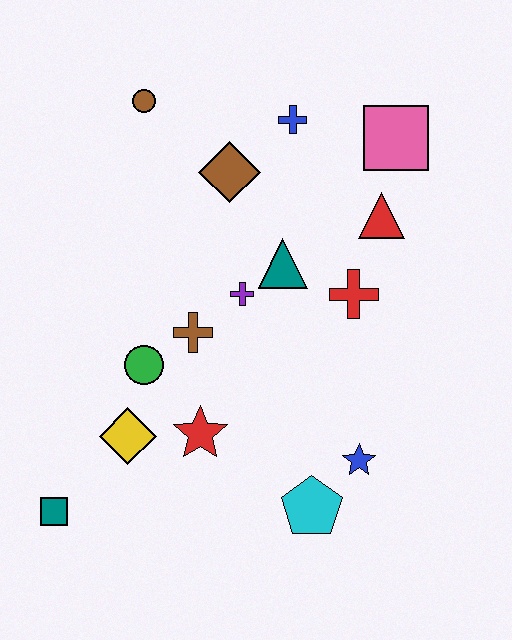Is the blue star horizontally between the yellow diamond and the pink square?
Yes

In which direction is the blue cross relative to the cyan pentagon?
The blue cross is above the cyan pentagon.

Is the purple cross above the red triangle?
No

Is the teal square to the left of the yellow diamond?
Yes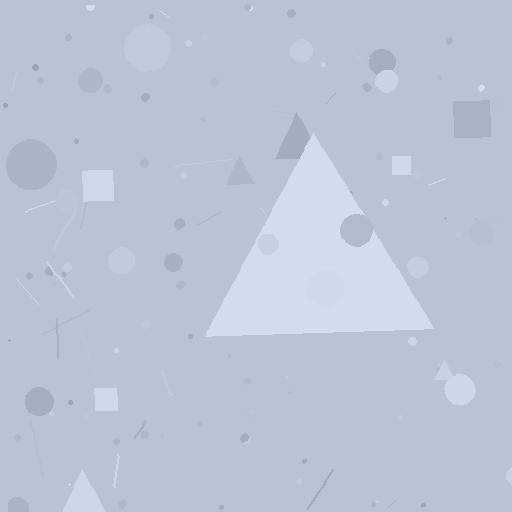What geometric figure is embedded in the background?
A triangle is embedded in the background.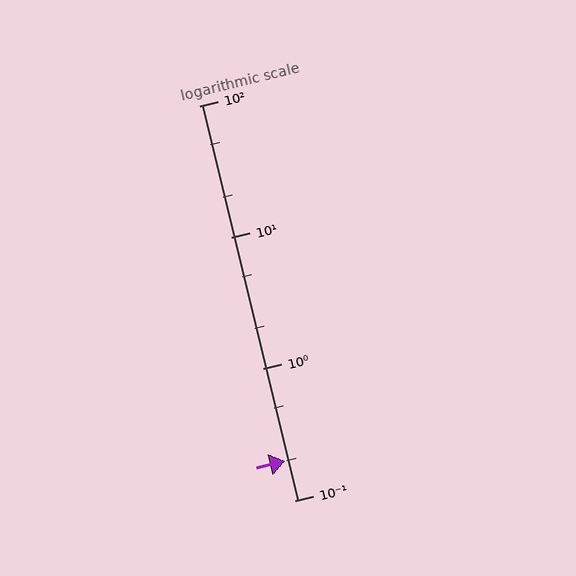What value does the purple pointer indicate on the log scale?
The pointer indicates approximately 0.2.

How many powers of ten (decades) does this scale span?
The scale spans 3 decades, from 0.1 to 100.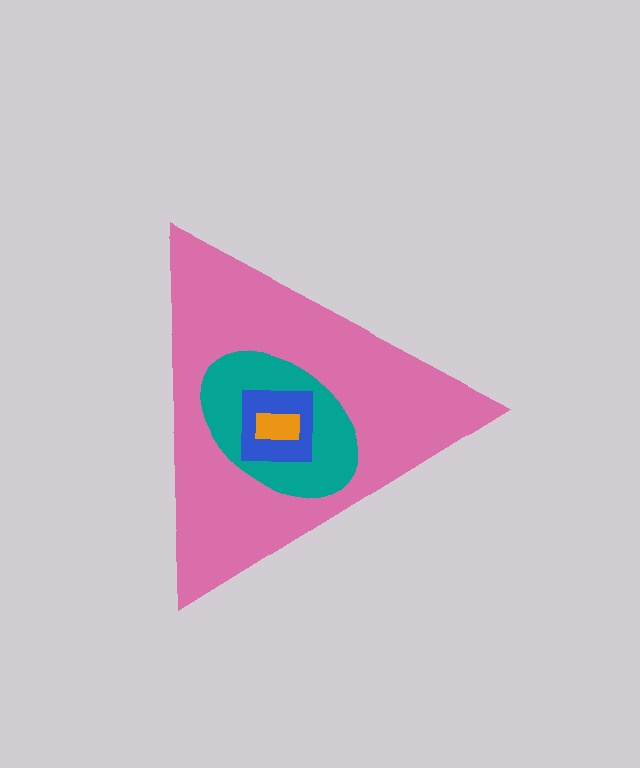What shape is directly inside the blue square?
The orange rectangle.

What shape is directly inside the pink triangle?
The teal ellipse.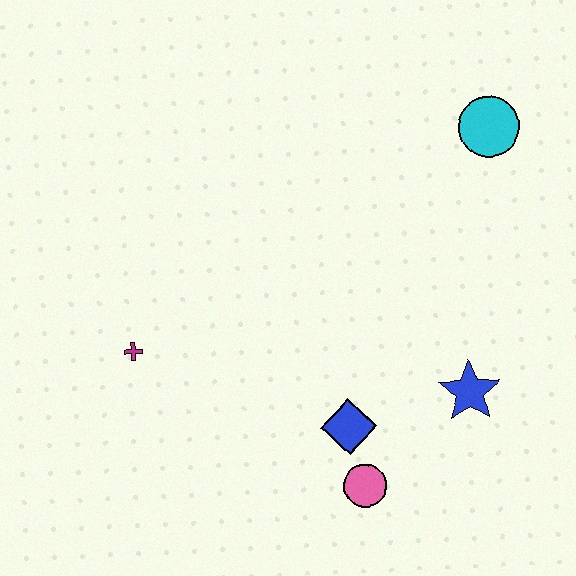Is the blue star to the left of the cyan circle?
Yes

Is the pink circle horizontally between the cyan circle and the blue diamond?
Yes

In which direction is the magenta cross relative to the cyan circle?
The magenta cross is to the left of the cyan circle.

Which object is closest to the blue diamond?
The pink circle is closest to the blue diamond.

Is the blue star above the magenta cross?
No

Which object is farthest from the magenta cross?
The cyan circle is farthest from the magenta cross.